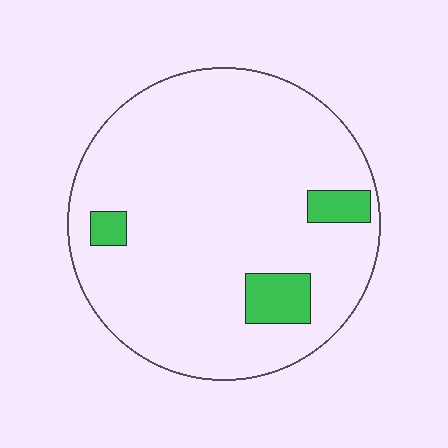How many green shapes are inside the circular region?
3.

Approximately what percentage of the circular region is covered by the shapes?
Approximately 10%.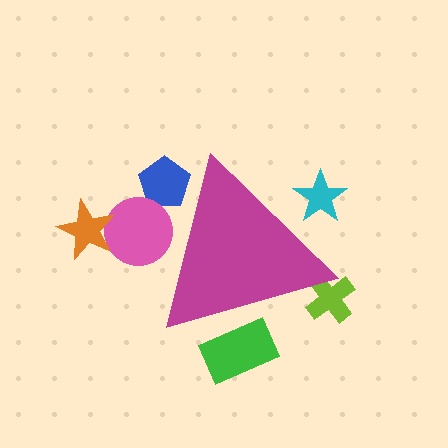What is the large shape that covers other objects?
A magenta triangle.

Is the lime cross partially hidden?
Yes, the lime cross is partially hidden behind the magenta triangle.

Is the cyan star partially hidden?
Yes, the cyan star is partially hidden behind the magenta triangle.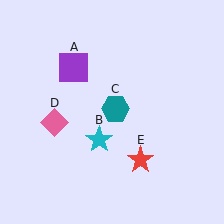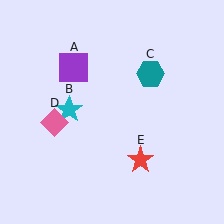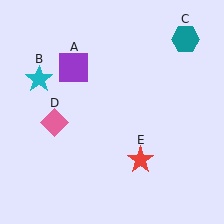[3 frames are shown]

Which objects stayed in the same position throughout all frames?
Purple square (object A) and pink diamond (object D) and red star (object E) remained stationary.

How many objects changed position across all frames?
2 objects changed position: cyan star (object B), teal hexagon (object C).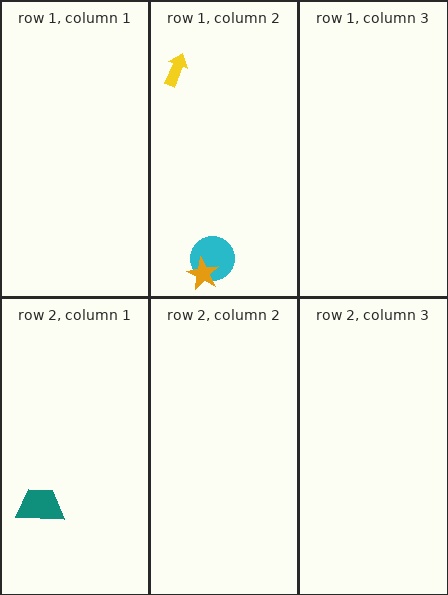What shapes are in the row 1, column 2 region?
The yellow arrow, the cyan circle, the orange star.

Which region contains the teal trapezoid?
The row 2, column 1 region.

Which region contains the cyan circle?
The row 1, column 2 region.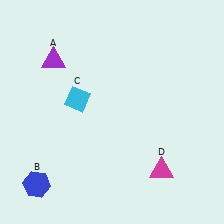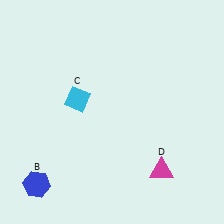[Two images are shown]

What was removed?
The purple triangle (A) was removed in Image 2.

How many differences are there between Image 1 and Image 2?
There is 1 difference between the two images.